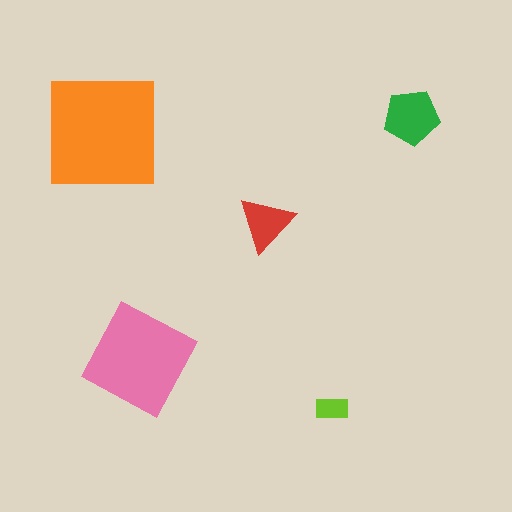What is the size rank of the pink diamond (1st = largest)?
2nd.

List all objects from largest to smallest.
The orange square, the pink diamond, the green pentagon, the red triangle, the lime rectangle.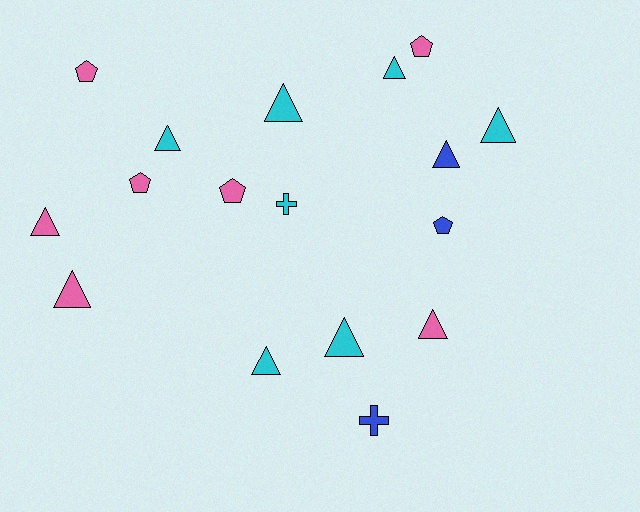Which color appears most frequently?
Pink, with 7 objects.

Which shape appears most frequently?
Triangle, with 10 objects.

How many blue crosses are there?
There is 1 blue cross.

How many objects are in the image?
There are 17 objects.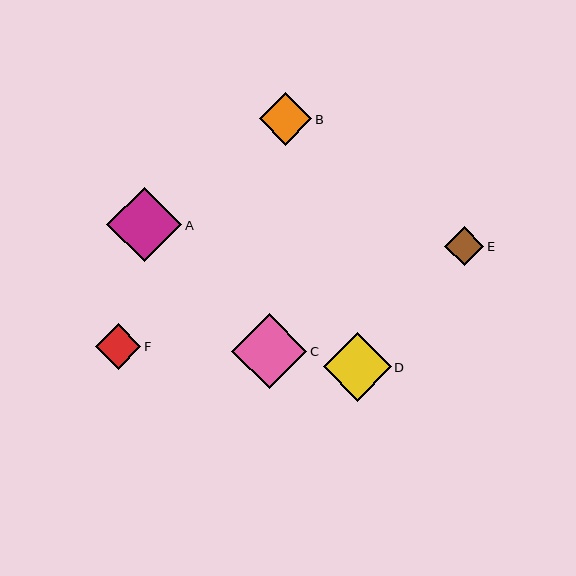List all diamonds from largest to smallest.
From largest to smallest: C, A, D, B, F, E.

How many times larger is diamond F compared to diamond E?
Diamond F is approximately 1.2 times the size of diamond E.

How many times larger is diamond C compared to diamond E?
Diamond C is approximately 1.9 times the size of diamond E.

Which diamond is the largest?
Diamond C is the largest with a size of approximately 75 pixels.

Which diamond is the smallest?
Diamond E is the smallest with a size of approximately 39 pixels.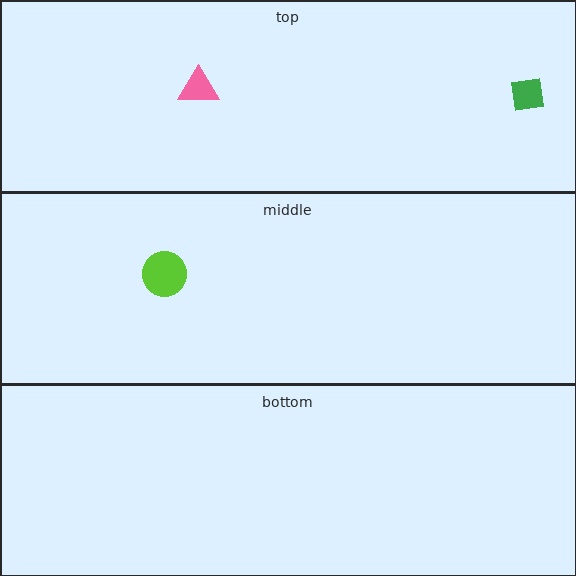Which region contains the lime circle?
The middle region.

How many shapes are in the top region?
2.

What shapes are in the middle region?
The lime circle.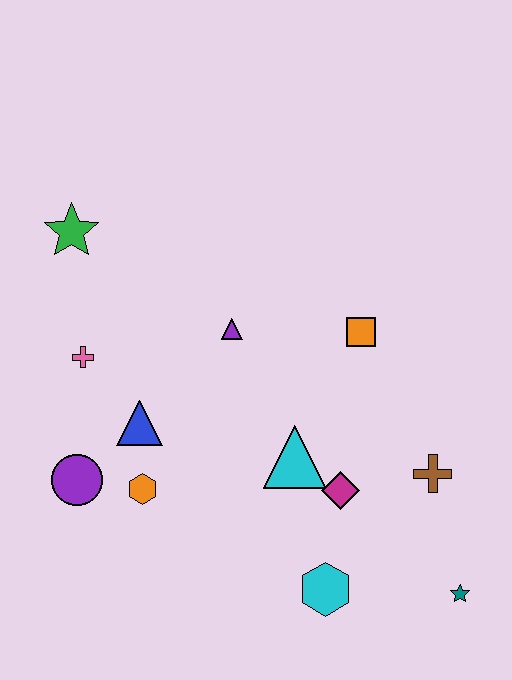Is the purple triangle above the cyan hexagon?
Yes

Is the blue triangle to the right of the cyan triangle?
No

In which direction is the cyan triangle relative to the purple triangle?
The cyan triangle is below the purple triangle.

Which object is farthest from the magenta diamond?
The green star is farthest from the magenta diamond.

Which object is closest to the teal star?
The brown cross is closest to the teal star.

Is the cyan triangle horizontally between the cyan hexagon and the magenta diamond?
No